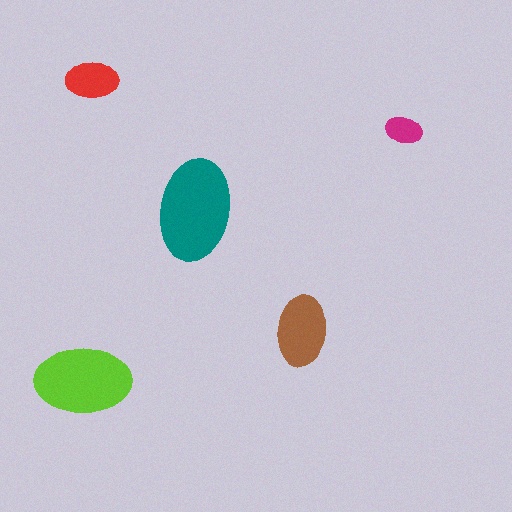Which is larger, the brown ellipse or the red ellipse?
The brown one.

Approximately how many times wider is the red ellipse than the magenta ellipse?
About 1.5 times wider.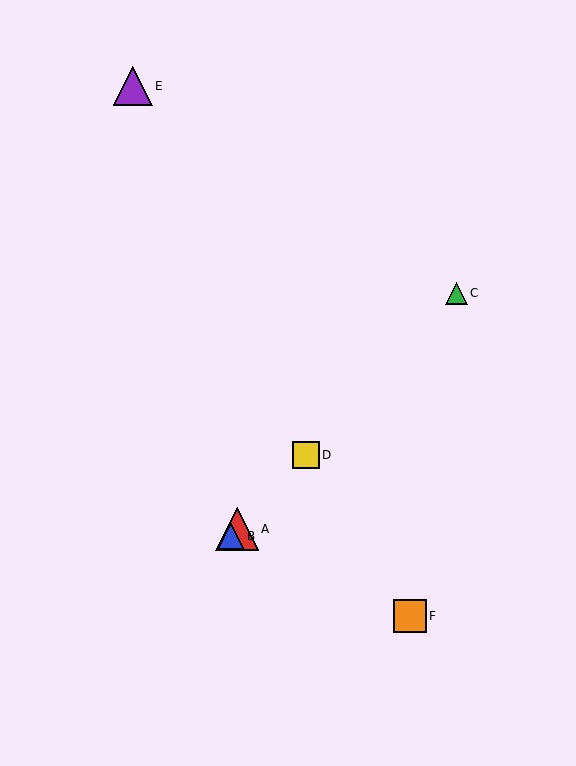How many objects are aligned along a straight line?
4 objects (A, B, C, D) are aligned along a straight line.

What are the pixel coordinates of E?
Object E is at (133, 86).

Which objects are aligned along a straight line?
Objects A, B, C, D are aligned along a straight line.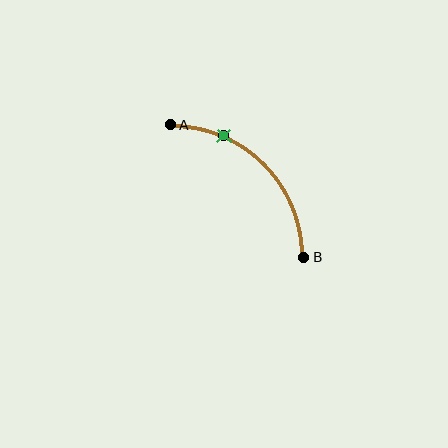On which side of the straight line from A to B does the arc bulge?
The arc bulges above and to the right of the straight line connecting A and B.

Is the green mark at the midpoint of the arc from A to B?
No. The green mark lies on the arc but is closer to endpoint A. The arc midpoint would be at the point on the curve equidistant along the arc from both A and B.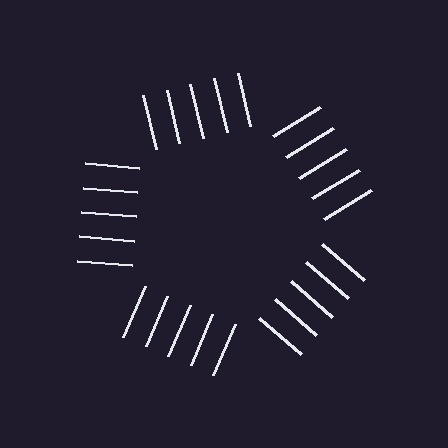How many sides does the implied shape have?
5 sides — the line-ends trace a pentagon.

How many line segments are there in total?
25 — 5 along each of the 5 edges.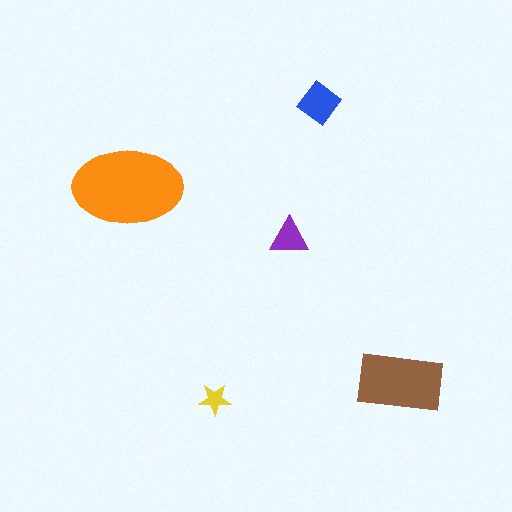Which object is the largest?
The orange ellipse.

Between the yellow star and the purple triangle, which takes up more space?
The purple triangle.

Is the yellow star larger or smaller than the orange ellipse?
Smaller.